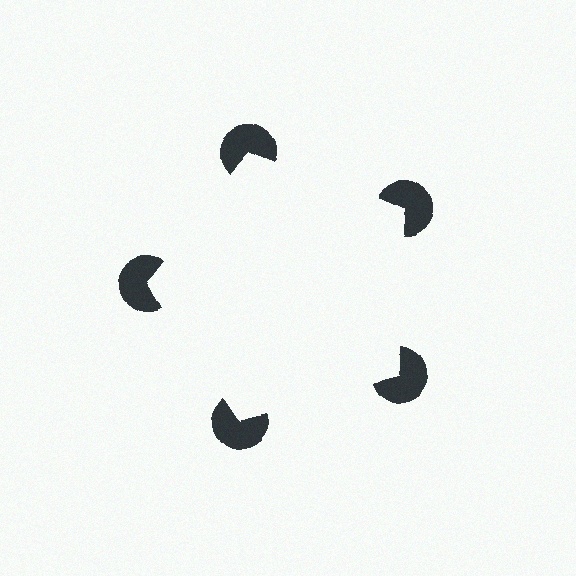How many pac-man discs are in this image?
There are 5 — one at each vertex of the illusory pentagon.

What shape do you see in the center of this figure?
An illusory pentagon — its edges are inferred from the aligned wedge cuts in the pac-man discs, not physically drawn.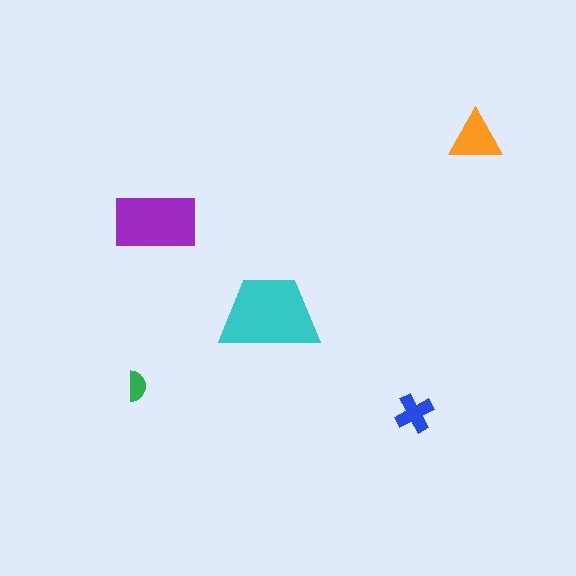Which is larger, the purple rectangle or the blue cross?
The purple rectangle.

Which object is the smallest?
The green semicircle.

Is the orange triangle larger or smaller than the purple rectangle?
Smaller.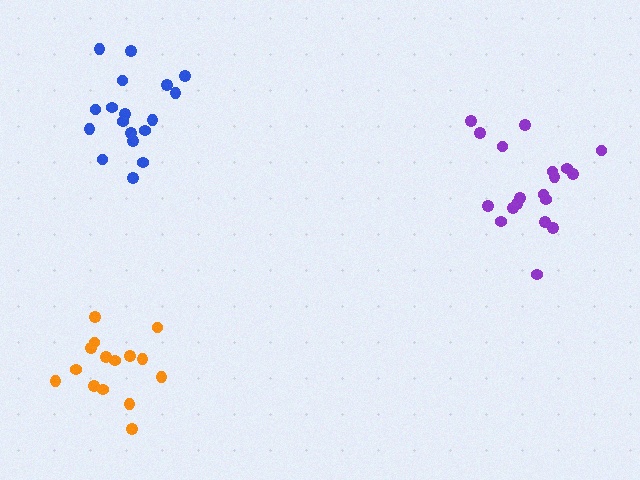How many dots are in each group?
Group 1: 18 dots, Group 2: 19 dots, Group 3: 15 dots (52 total).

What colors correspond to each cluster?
The clusters are colored: blue, purple, orange.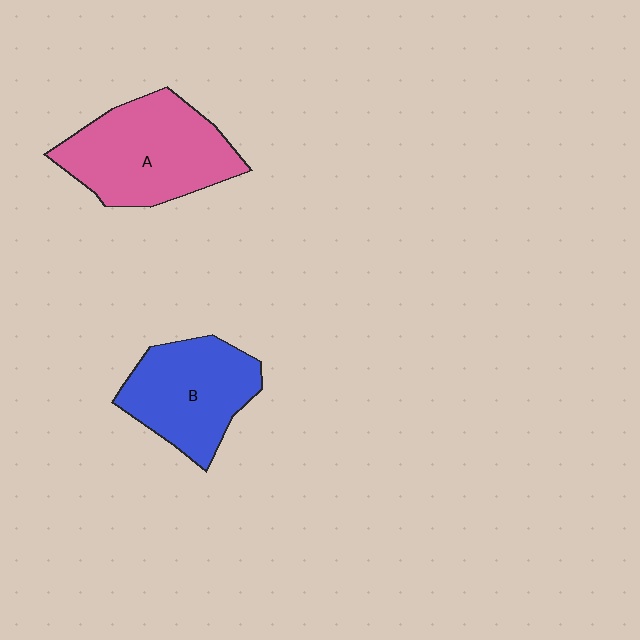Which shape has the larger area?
Shape A (pink).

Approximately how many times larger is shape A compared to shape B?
Approximately 1.2 times.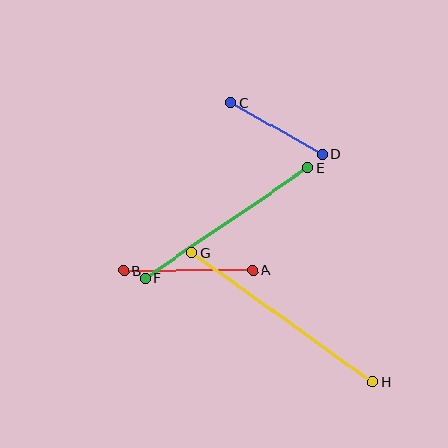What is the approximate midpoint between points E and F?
The midpoint is at approximately (227, 223) pixels.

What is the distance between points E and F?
The distance is approximately 197 pixels.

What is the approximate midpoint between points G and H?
The midpoint is at approximately (282, 318) pixels.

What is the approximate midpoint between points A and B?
The midpoint is at approximately (188, 270) pixels.